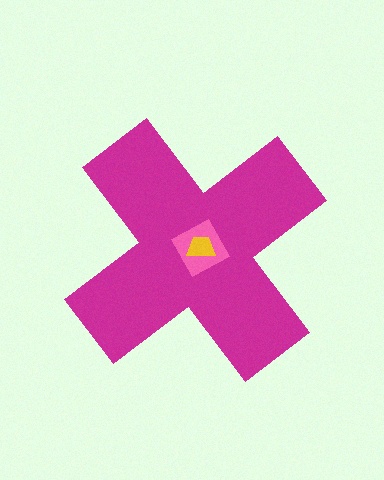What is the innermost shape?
The yellow trapezoid.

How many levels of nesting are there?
3.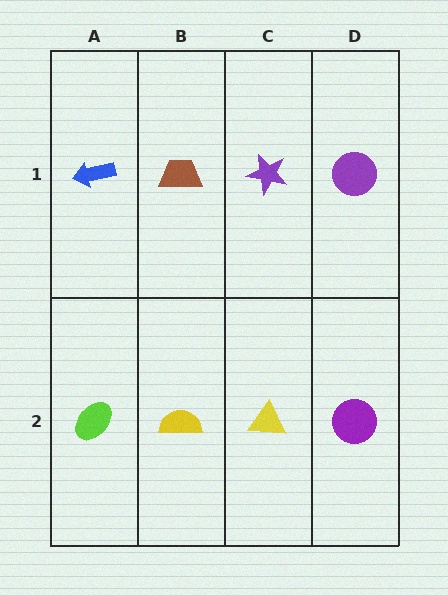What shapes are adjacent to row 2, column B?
A brown trapezoid (row 1, column B), a lime ellipse (row 2, column A), a yellow triangle (row 2, column C).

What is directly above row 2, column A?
A blue arrow.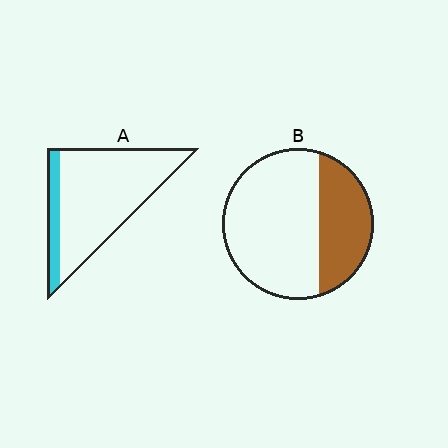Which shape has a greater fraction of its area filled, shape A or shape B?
Shape B.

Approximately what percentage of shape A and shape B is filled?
A is approximately 15% and B is approximately 35%.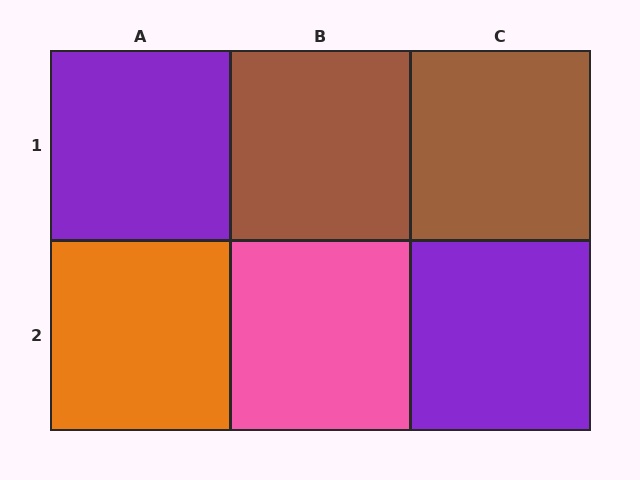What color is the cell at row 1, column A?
Purple.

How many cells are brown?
2 cells are brown.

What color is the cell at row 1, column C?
Brown.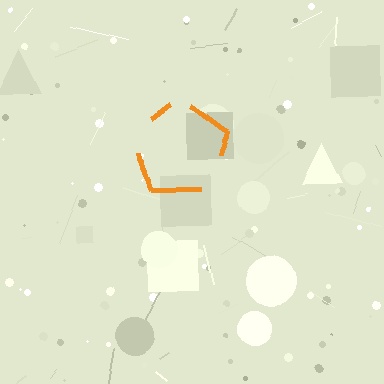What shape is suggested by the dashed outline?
The dashed outline suggests a pentagon.